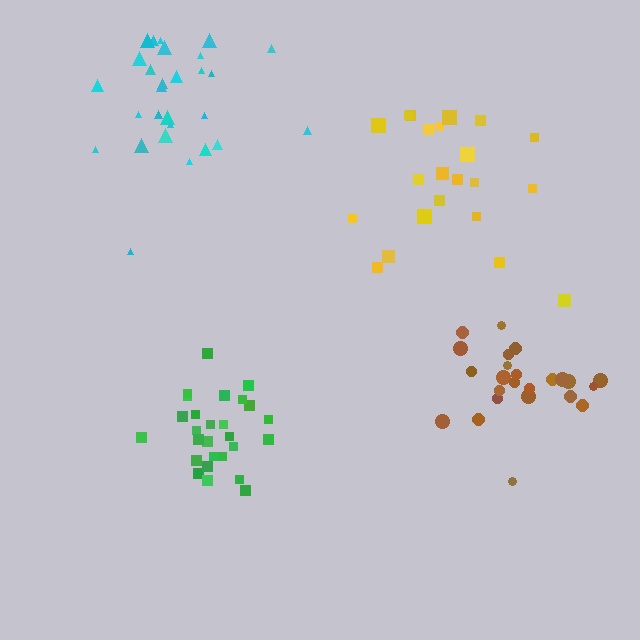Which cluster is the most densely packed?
Green.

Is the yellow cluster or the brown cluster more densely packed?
Brown.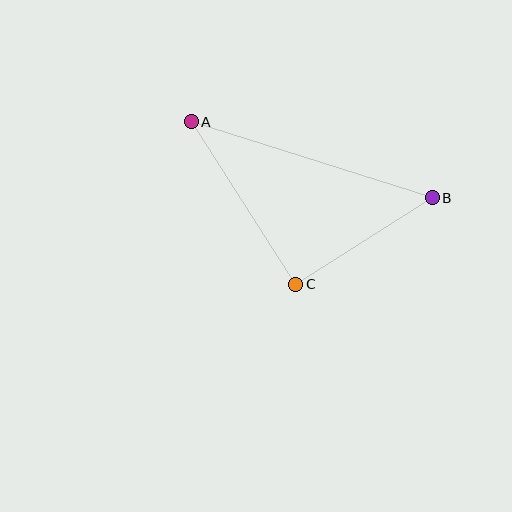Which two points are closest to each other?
Points B and C are closest to each other.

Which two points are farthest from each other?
Points A and B are farthest from each other.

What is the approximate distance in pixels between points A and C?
The distance between A and C is approximately 194 pixels.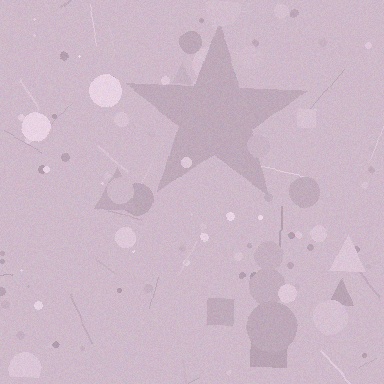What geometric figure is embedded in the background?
A star is embedded in the background.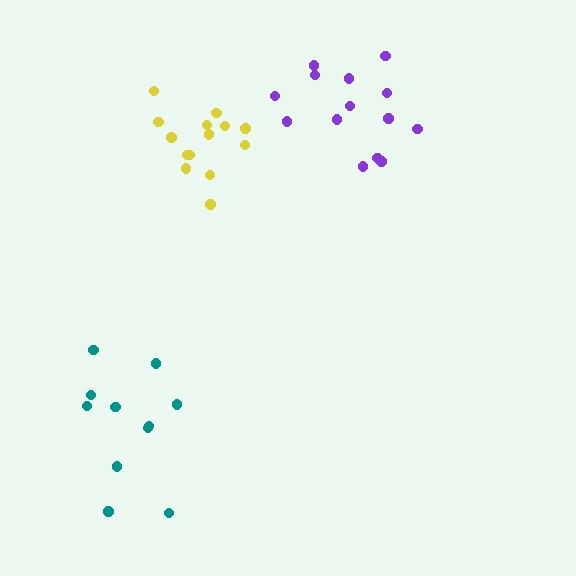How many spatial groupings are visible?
There are 3 spatial groupings.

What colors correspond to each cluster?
The clusters are colored: yellow, teal, purple.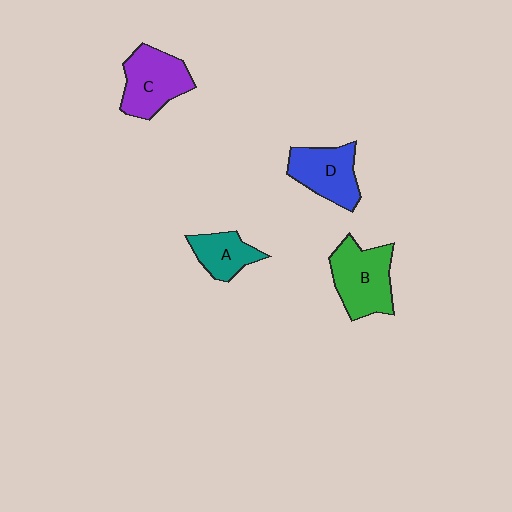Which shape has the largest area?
Shape B (green).